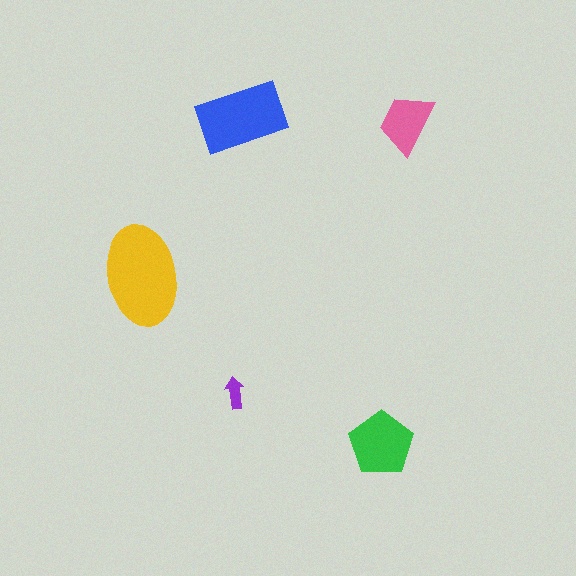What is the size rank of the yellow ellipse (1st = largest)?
1st.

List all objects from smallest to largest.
The purple arrow, the pink trapezoid, the green pentagon, the blue rectangle, the yellow ellipse.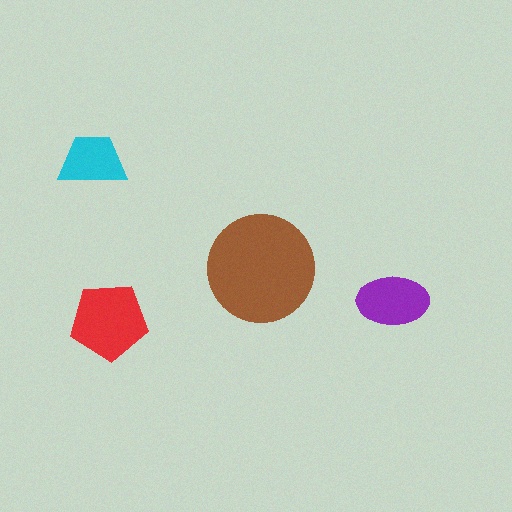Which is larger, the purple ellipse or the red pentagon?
The red pentagon.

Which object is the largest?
The brown circle.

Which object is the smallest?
The cyan trapezoid.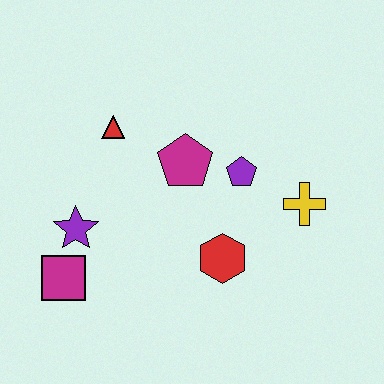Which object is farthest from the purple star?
The yellow cross is farthest from the purple star.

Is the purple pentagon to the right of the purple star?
Yes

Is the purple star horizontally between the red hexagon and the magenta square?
Yes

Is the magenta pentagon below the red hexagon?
No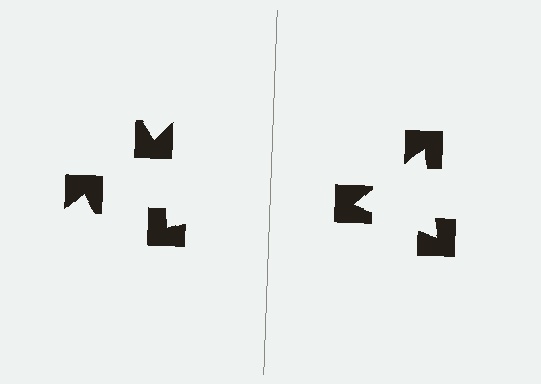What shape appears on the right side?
An illusory triangle.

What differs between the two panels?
The notched squares are positioned identically on both sides; only the wedge orientations differ. On the right they align to a triangle; on the left they are misaligned.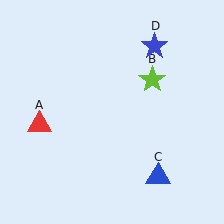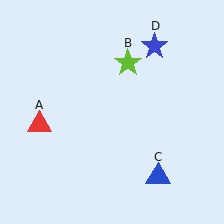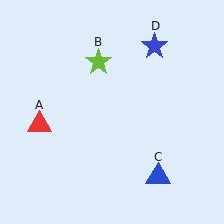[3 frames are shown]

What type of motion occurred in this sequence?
The lime star (object B) rotated counterclockwise around the center of the scene.